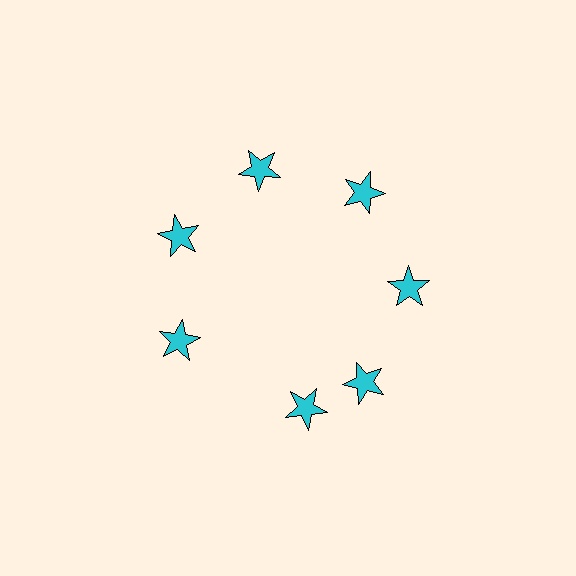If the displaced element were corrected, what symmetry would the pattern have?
It would have 7-fold rotational symmetry — the pattern would map onto itself every 51 degrees.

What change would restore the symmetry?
The symmetry would be restored by rotating it back into even spacing with its neighbors so that all 7 stars sit at equal angles and equal distance from the center.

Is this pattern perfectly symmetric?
No. The 7 cyan stars are arranged in a ring, but one element near the 6 o'clock position is rotated out of alignment along the ring, breaking the 7-fold rotational symmetry.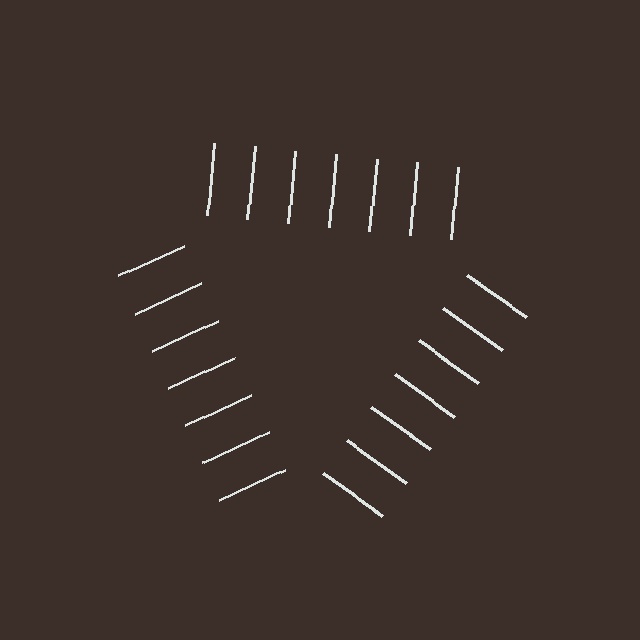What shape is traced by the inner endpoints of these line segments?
An illusory triangle — the line segments terminate on its edges but no continuous stroke is drawn.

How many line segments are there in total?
21 — 7 along each of the 3 edges.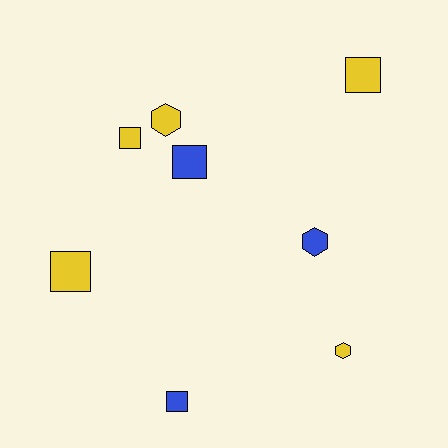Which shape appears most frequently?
Square, with 5 objects.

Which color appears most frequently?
Yellow, with 5 objects.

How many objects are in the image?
There are 8 objects.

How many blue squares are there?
There are 2 blue squares.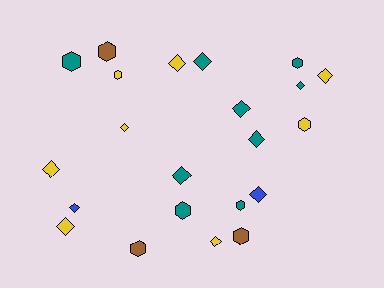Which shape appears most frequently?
Diamond, with 13 objects.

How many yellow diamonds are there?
There are 6 yellow diamonds.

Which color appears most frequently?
Teal, with 9 objects.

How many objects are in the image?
There are 22 objects.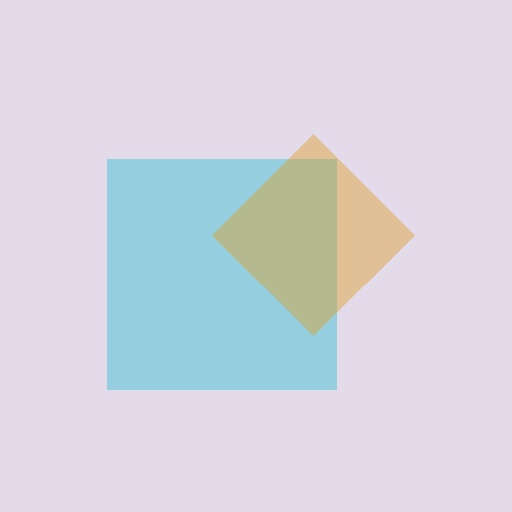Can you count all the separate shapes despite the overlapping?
Yes, there are 2 separate shapes.